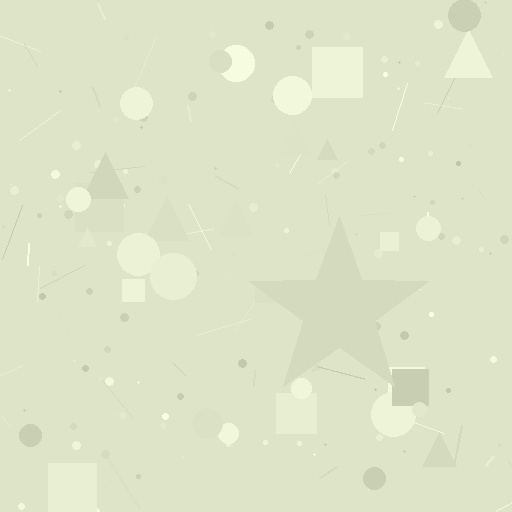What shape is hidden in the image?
A star is hidden in the image.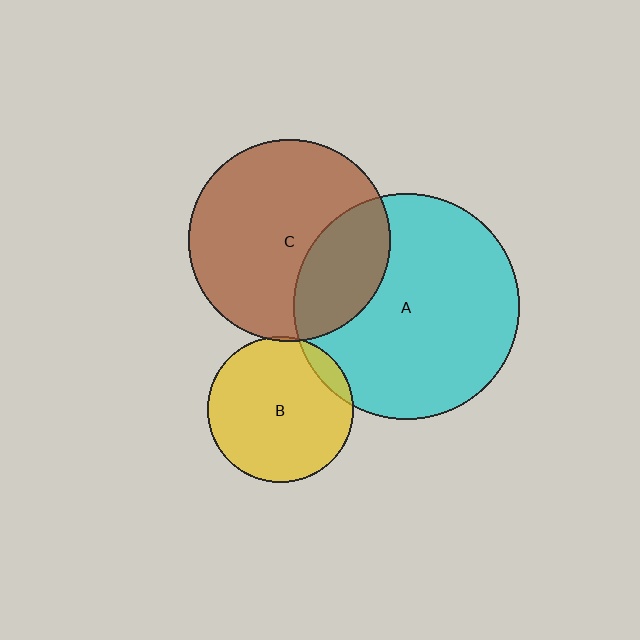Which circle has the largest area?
Circle A (cyan).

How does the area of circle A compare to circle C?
Approximately 1.3 times.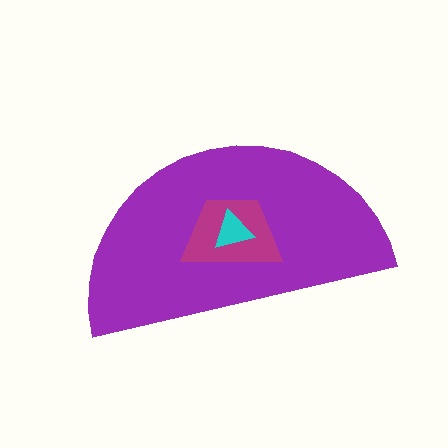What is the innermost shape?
The cyan triangle.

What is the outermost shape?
The purple semicircle.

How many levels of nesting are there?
3.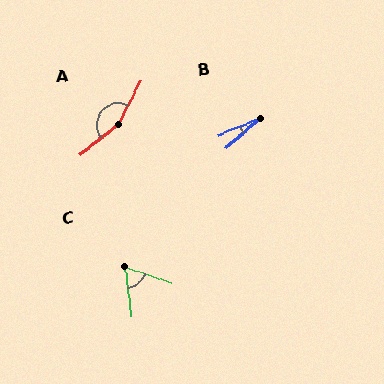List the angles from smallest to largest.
B (18°), C (63°), A (156°).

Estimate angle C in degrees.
Approximately 63 degrees.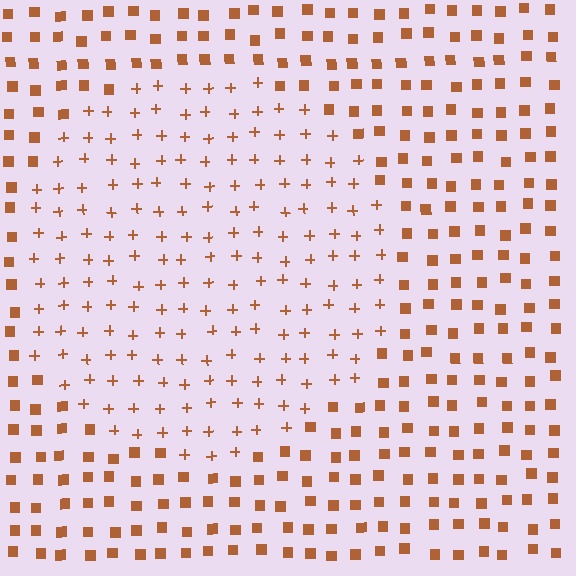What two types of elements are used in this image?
The image uses plus signs inside the circle region and squares outside it.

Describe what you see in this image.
The image is filled with small brown elements arranged in a uniform grid. A circle-shaped region contains plus signs, while the surrounding area contains squares. The boundary is defined purely by the change in element shape.